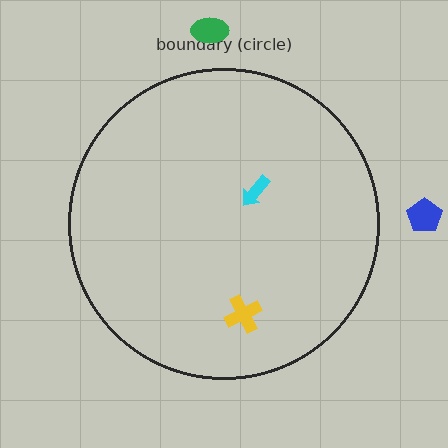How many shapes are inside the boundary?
2 inside, 2 outside.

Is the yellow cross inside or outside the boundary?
Inside.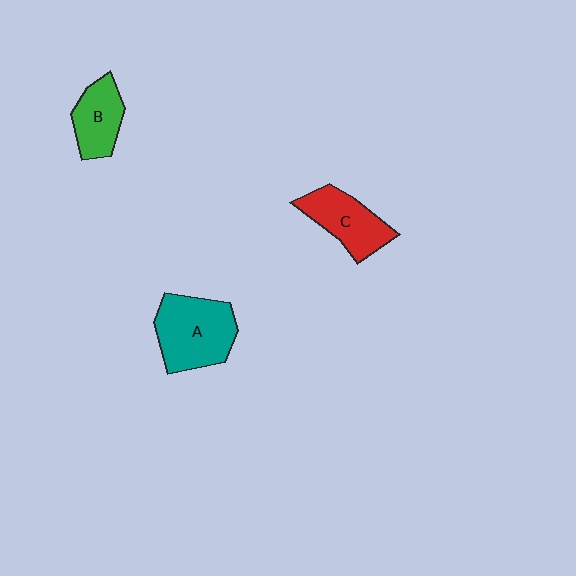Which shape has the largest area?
Shape A (teal).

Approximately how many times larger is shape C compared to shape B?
Approximately 1.2 times.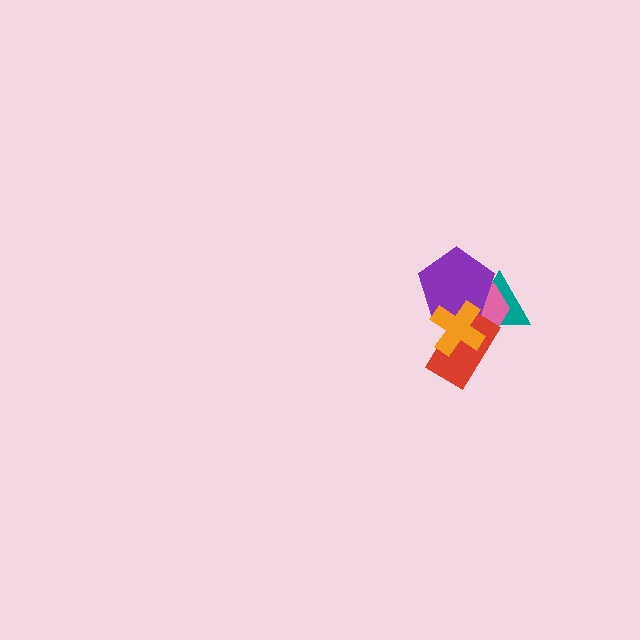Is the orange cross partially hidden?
No, no other shape covers it.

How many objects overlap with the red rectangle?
4 objects overlap with the red rectangle.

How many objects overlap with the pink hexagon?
4 objects overlap with the pink hexagon.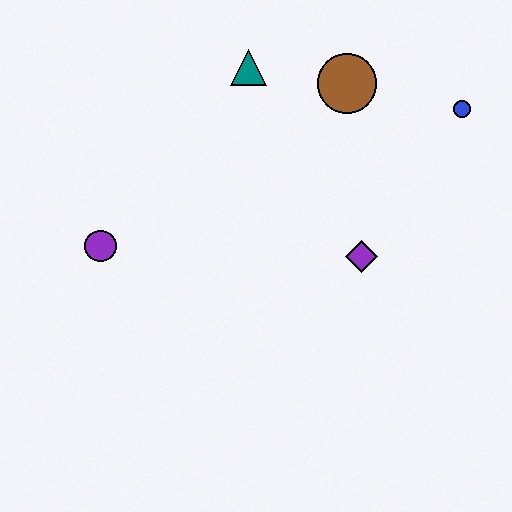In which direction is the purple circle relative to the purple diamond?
The purple circle is to the left of the purple diamond.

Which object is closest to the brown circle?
The teal triangle is closest to the brown circle.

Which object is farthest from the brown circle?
The purple circle is farthest from the brown circle.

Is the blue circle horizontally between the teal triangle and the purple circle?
No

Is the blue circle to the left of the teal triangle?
No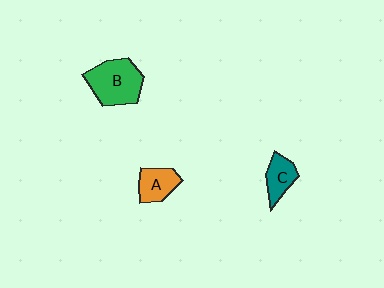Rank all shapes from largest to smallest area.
From largest to smallest: B (green), A (orange), C (teal).